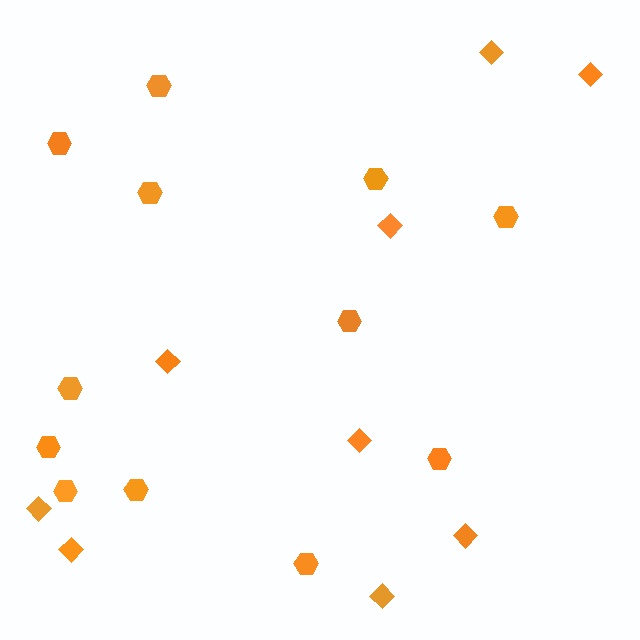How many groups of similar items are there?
There are 2 groups: one group of hexagons (12) and one group of diamonds (9).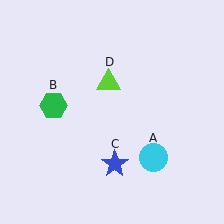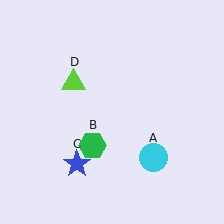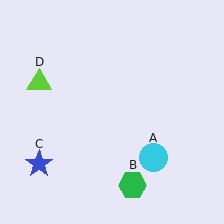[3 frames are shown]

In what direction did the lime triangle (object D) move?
The lime triangle (object D) moved left.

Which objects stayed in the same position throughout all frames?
Cyan circle (object A) remained stationary.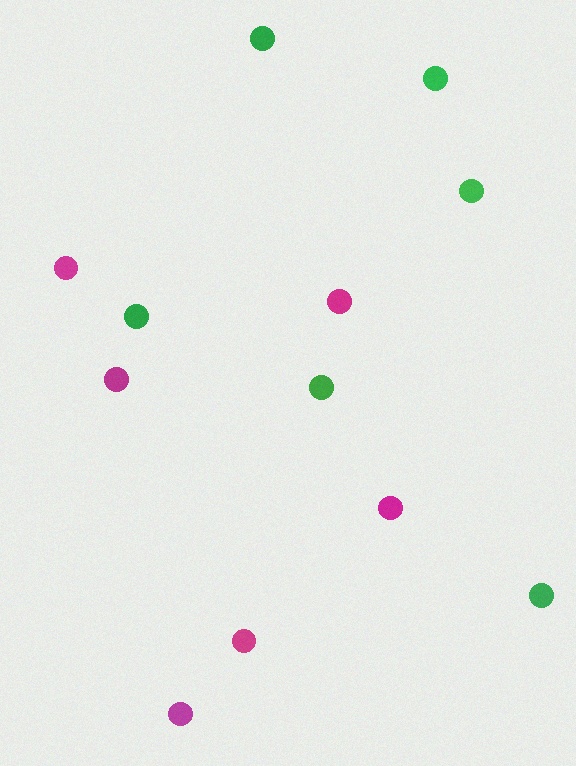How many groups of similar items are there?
There are 2 groups: one group of green circles (6) and one group of magenta circles (6).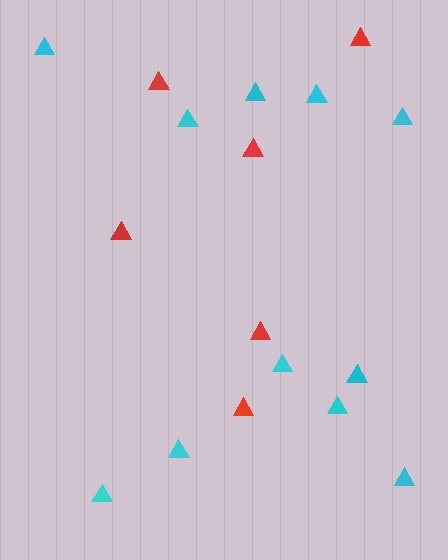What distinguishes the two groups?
There are 2 groups: one group of red triangles (6) and one group of cyan triangles (11).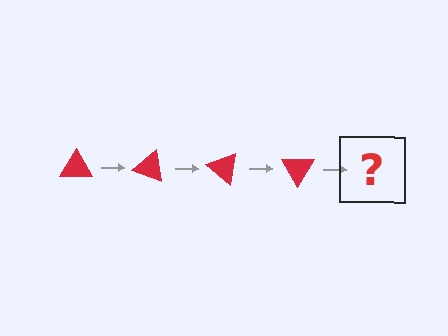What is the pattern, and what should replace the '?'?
The pattern is that the triangle rotates 20 degrees each step. The '?' should be a red triangle rotated 80 degrees.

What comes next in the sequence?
The next element should be a red triangle rotated 80 degrees.